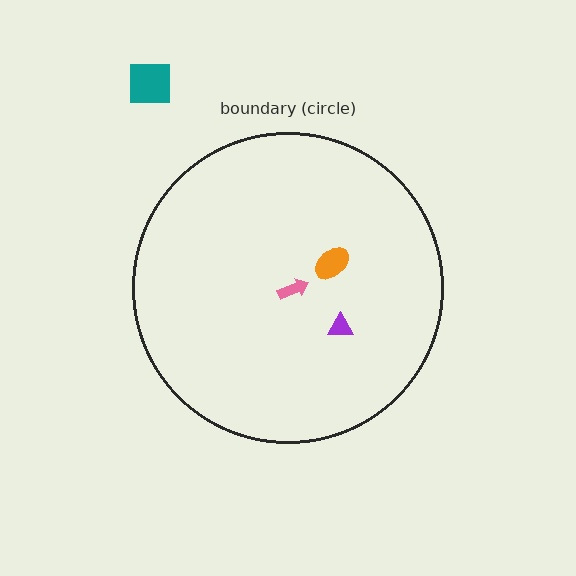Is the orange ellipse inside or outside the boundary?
Inside.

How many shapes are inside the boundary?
3 inside, 1 outside.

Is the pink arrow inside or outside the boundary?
Inside.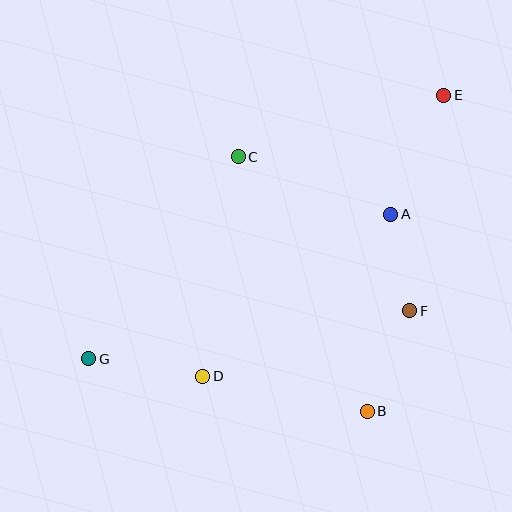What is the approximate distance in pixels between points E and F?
The distance between E and F is approximately 218 pixels.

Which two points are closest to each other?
Points A and F are closest to each other.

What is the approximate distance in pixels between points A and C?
The distance between A and C is approximately 163 pixels.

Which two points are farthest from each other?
Points E and G are farthest from each other.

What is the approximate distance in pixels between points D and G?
The distance between D and G is approximately 116 pixels.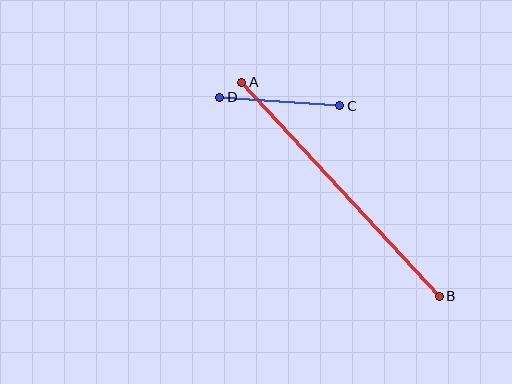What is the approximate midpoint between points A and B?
The midpoint is at approximately (341, 189) pixels.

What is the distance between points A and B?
The distance is approximately 291 pixels.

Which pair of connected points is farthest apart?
Points A and B are farthest apart.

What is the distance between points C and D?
The distance is approximately 120 pixels.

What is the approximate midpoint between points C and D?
The midpoint is at approximately (280, 101) pixels.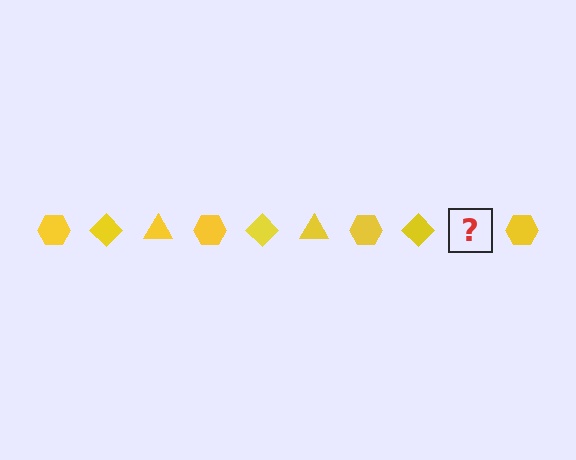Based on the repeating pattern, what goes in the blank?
The blank should be a yellow triangle.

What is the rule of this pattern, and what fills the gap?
The rule is that the pattern cycles through hexagon, diamond, triangle shapes in yellow. The gap should be filled with a yellow triangle.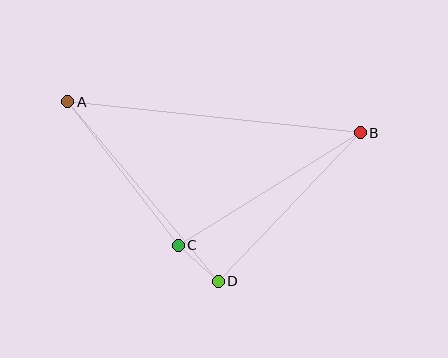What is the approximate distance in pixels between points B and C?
The distance between B and C is approximately 214 pixels.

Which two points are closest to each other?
Points C and D are closest to each other.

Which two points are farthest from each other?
Points A and B are farthest from each other.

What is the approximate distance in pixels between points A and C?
The distance between A and C is approximately 181 pixels.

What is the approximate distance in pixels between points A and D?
The distance between A and D is approximately 234 pixels.